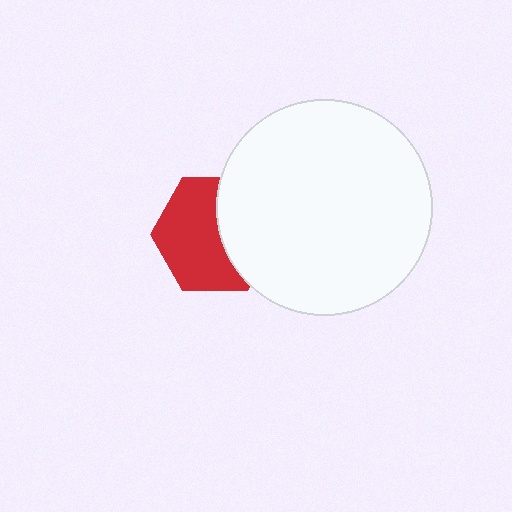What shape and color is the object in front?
The object in front is a white circle.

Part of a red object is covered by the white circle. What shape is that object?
It is a hexagon.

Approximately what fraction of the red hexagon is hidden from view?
Roughly 40% of the red hexagon is hidden behind the white circle.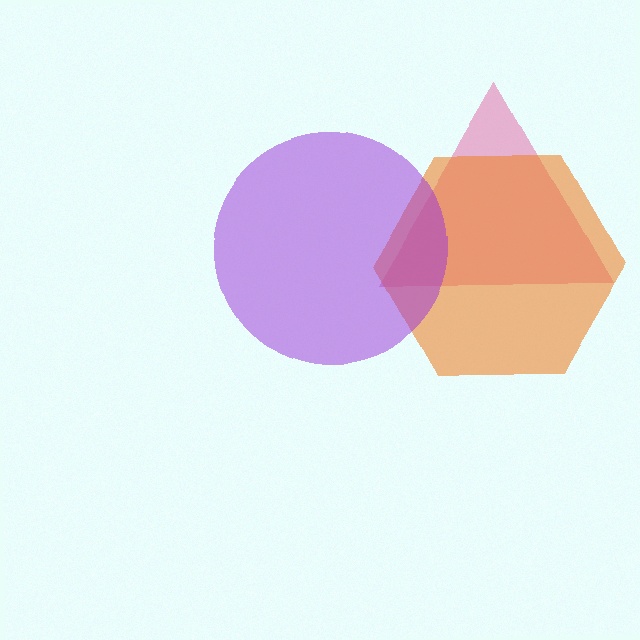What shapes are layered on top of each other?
The layered shapes are: a pink triangle, an orange hexagon, a purple circle.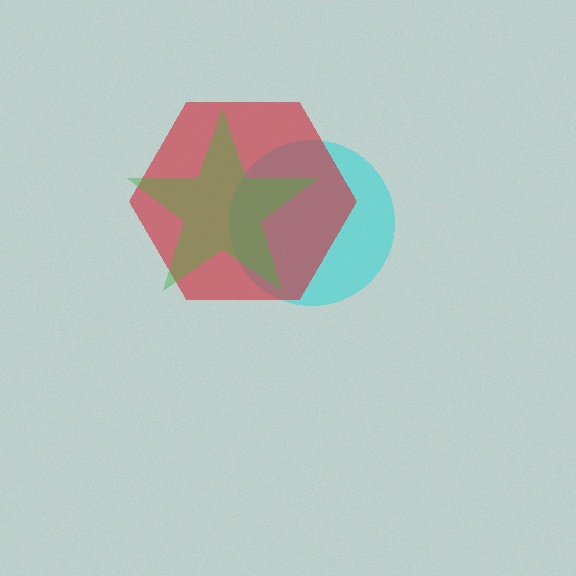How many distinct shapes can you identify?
There are 3 distinct shapes: a cyan circle, a red hexagon, a green star.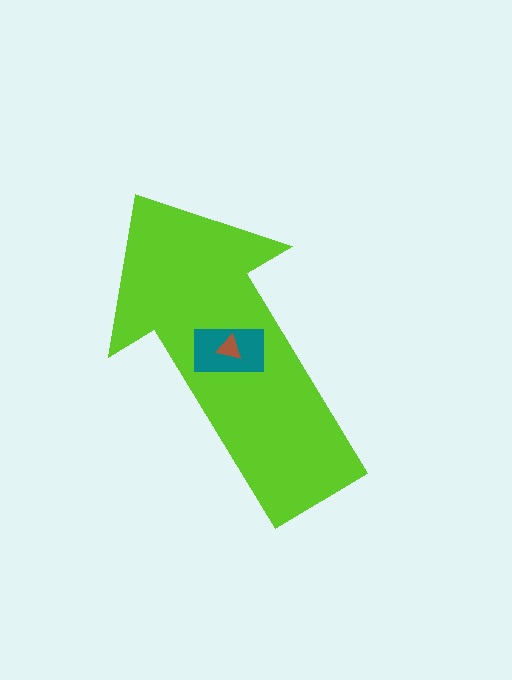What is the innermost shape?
The brown triangle.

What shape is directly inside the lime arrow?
The teal rectangle.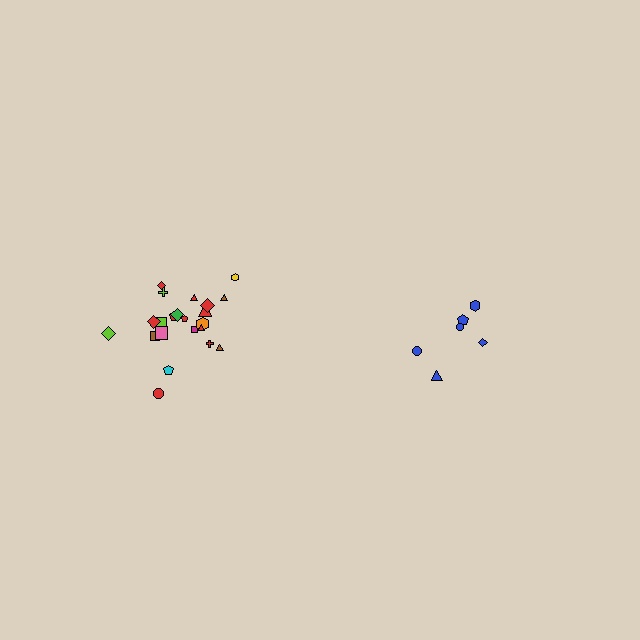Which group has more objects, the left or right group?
The left group.